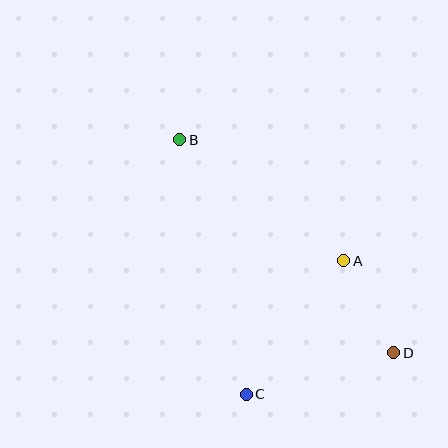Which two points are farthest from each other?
Points B and D are farthest from each other.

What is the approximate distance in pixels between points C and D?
The distance between C and D is approximately 153 pixels.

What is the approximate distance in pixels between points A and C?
The distance between A and C is approximately 165 pixels.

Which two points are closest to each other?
Points A and D are closest to each other.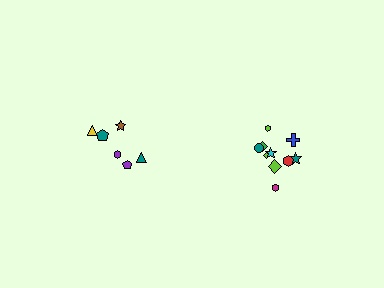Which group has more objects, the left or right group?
The right group.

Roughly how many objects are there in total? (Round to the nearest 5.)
Roughly 15 objects in total.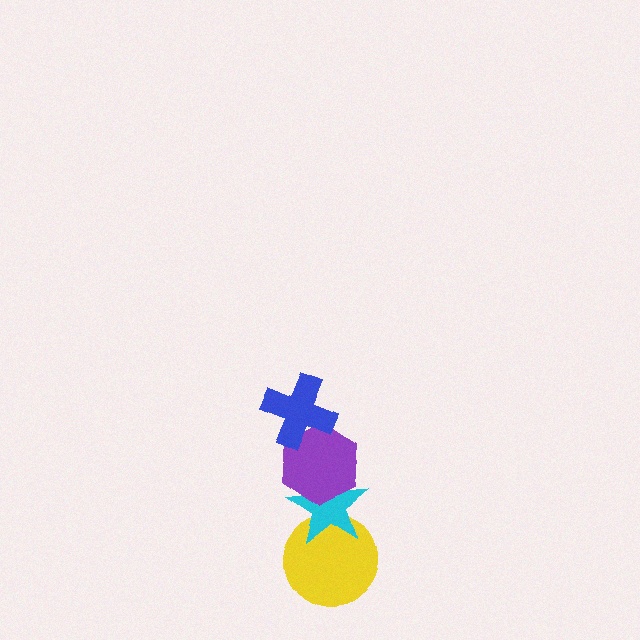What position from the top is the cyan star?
The cyan star is 3rd from the top.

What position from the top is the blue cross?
The blue cross is 1st from the top.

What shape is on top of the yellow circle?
The cyan star is on top of the yellow circle.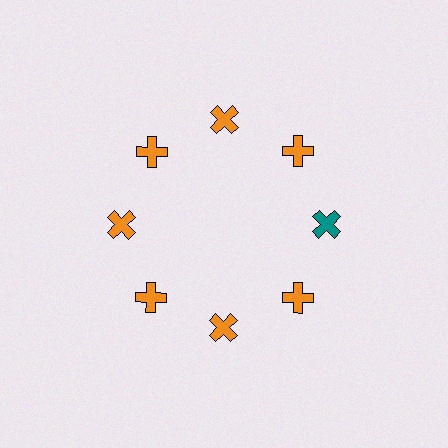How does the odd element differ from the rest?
It has a different color: teal instead of orange.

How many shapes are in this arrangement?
There are 8 shapes arranged in a ring pattern.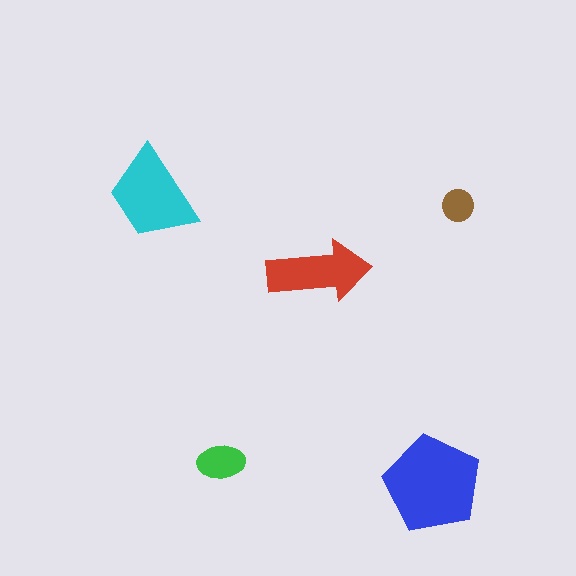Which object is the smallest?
The brown circle.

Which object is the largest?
The blue pentagon.